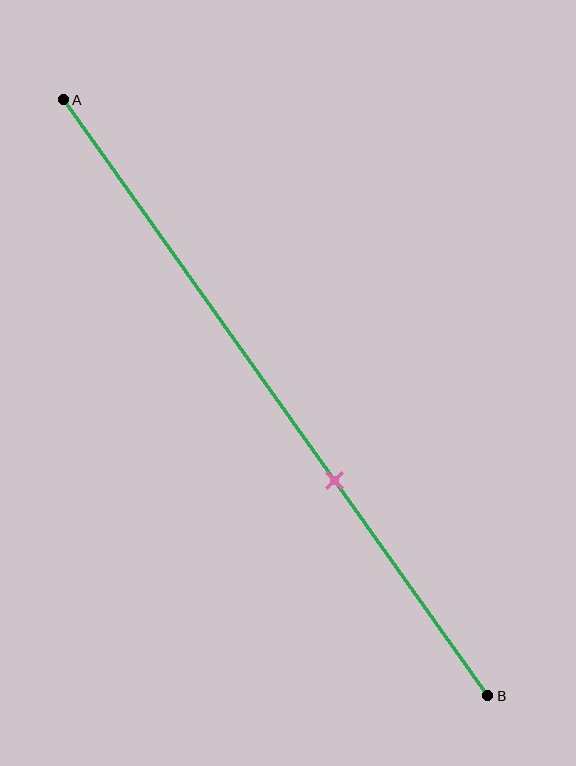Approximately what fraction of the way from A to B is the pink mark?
The pink mark is approximately 65% of the way from A to B.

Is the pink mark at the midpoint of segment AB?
No, the mark is at about 65% from A, not at the 50% midpoint.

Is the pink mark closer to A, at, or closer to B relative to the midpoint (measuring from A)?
The pink mark is closer to point B than the midpoint of segment AB.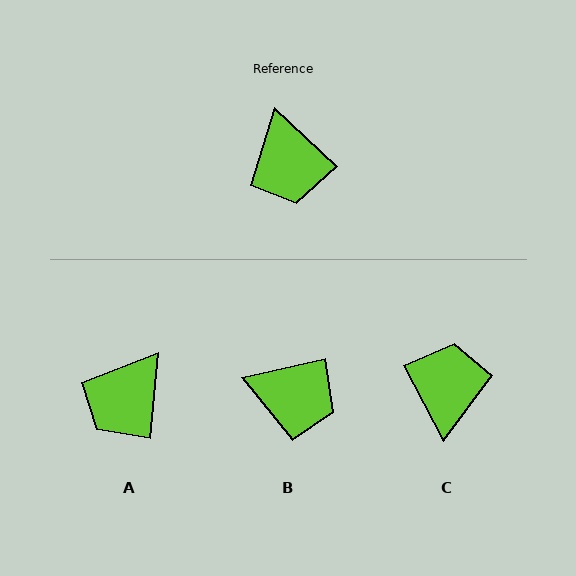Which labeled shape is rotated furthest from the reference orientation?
C, about 161 degrees away.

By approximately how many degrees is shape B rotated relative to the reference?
Approximately 56 degrees counter-clockwise.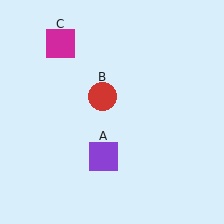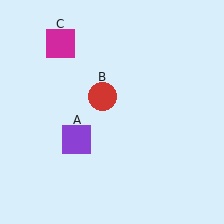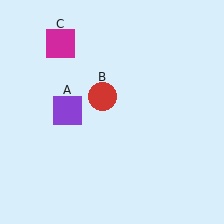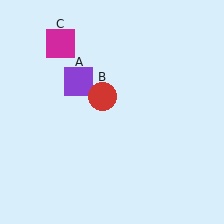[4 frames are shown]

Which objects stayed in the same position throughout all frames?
Red circle (object B) and magenta square (object C) remained stationary.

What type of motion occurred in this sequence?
The purple square (object A) rotated clockwise around the center of the scene.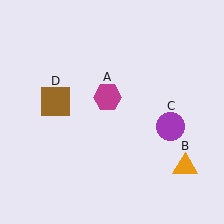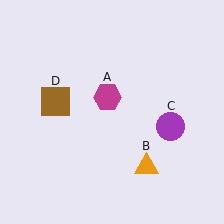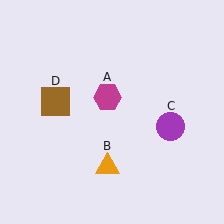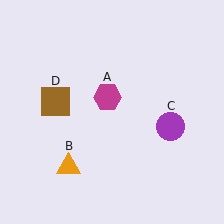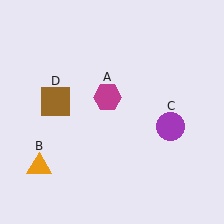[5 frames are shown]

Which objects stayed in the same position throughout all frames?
Magenta hexagon (object A) and purple circle (object C) and brown square (object D) remained stationary.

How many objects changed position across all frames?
1 object changed position: orange triangle (object B).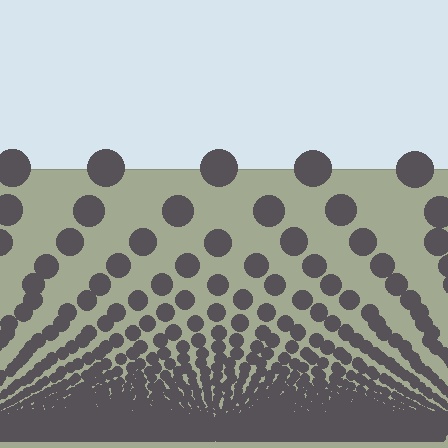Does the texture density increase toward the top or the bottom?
Density increases toward the bottom.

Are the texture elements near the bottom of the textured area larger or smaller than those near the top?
Smaller. The gradient is inverted — elements near the bottom are smaller and denser.